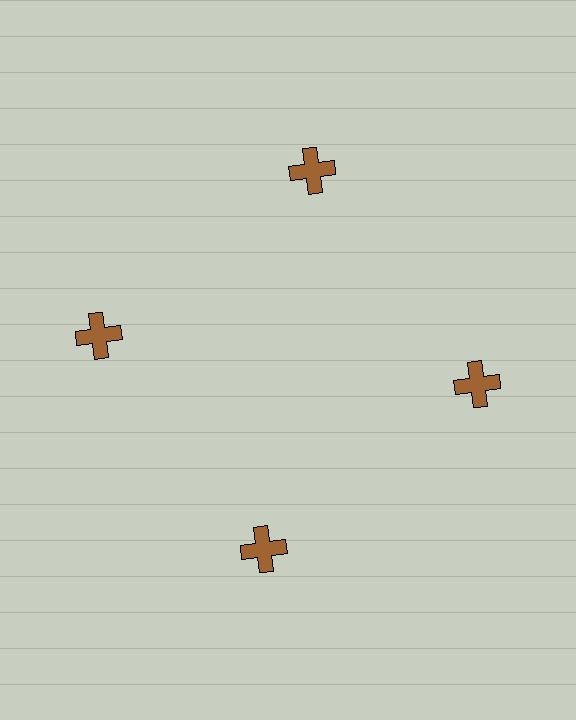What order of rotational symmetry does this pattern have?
This pattern has 4-fold rotational symmetry.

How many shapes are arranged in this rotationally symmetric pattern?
There are 4 shapes, arranged in 4 groups of 1.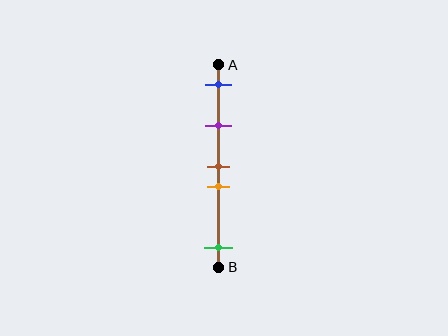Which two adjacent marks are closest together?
The brown and orange marks are the closest adjacent pair.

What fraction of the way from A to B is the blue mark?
The blue mark is approximately 10% (0.1) of the way from A to B.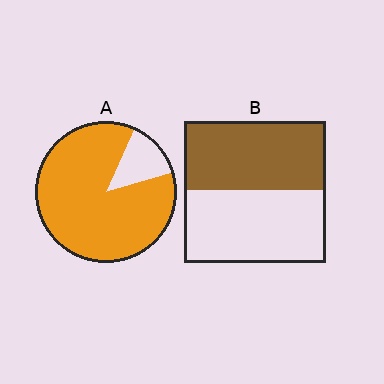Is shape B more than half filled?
Roughly half.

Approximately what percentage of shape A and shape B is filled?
A is approximately 85% and B is approximately 50%.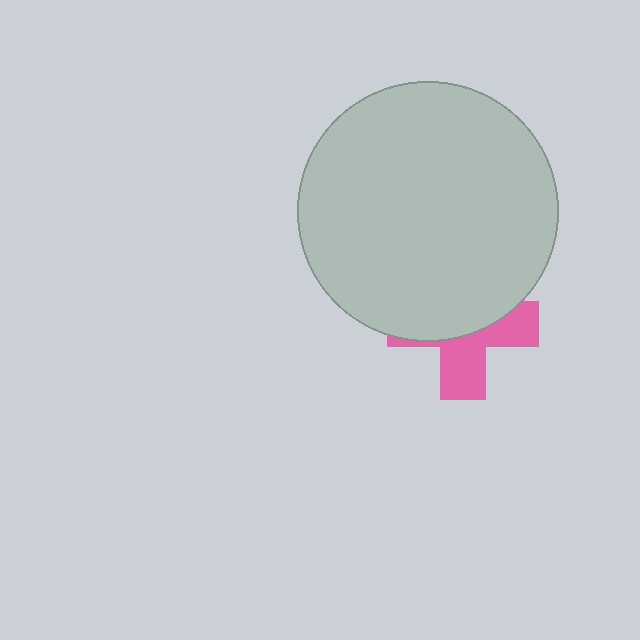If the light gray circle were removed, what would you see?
You would see the complete pink cross.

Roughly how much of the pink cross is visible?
A small part of it is visible (roughly 44%).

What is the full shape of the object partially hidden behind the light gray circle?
The partially hidden object is a pink cross.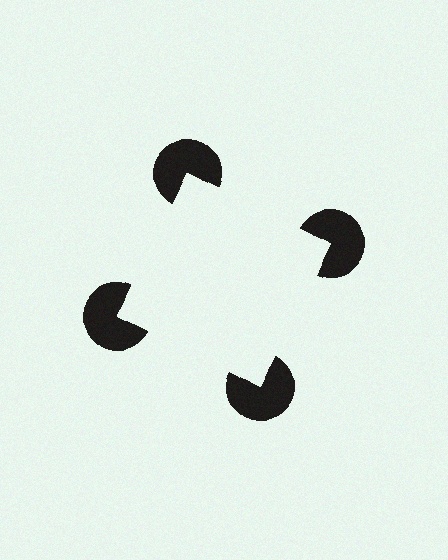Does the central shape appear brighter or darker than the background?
It typically appears slightly brighter than the background, even though no actual brightness change is drawn.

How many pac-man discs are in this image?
There are 4 — one at each vertex of the illusory square.